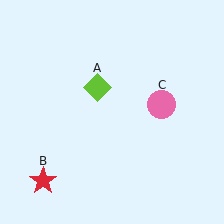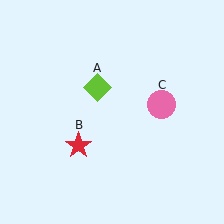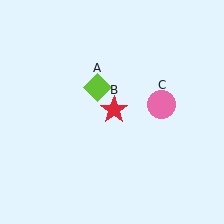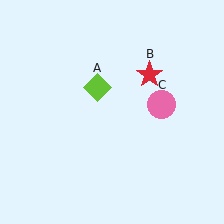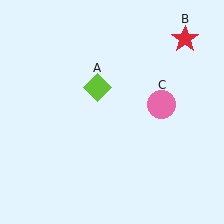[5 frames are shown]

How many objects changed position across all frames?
1 object changed position: red star (object B).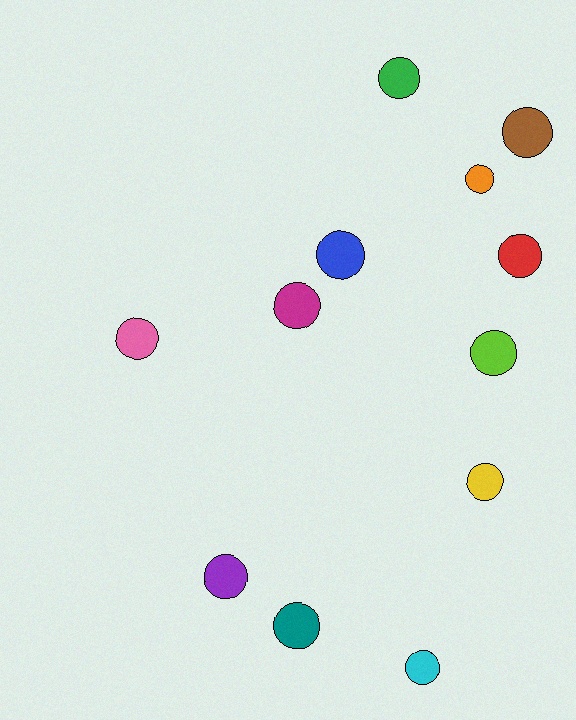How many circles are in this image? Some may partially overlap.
There are 12 circles.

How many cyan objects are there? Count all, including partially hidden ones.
There is 1 cyan object.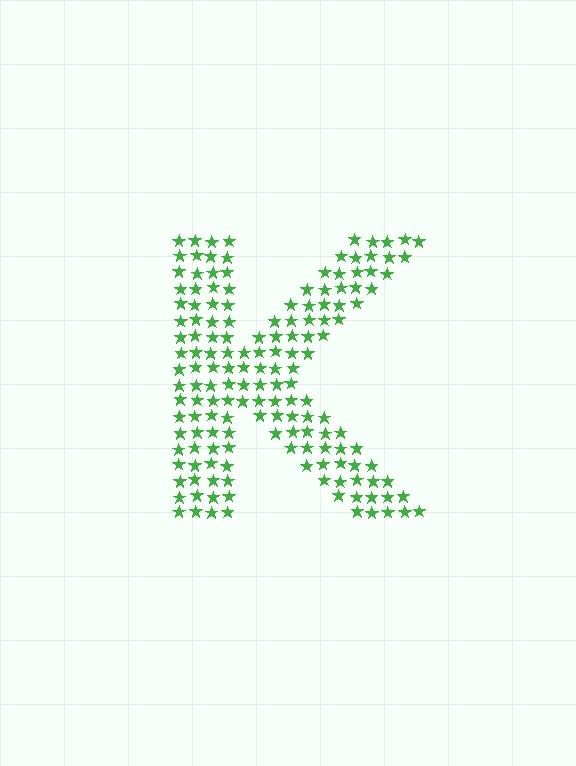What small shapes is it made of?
It is made of small stars.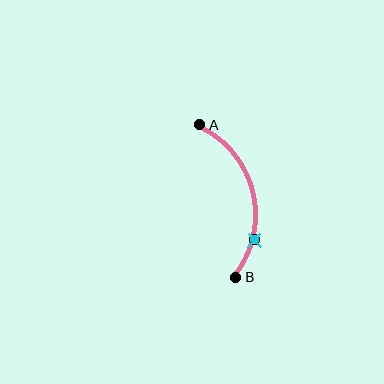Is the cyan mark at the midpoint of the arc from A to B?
No. The cyan mark lies on the arc but is closer to endpoint B. The arc midpoint would be at the point on the curve equidistant along the arc from both A and B.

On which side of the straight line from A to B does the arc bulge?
The arc bulges to the right of the straight line connecting A and B.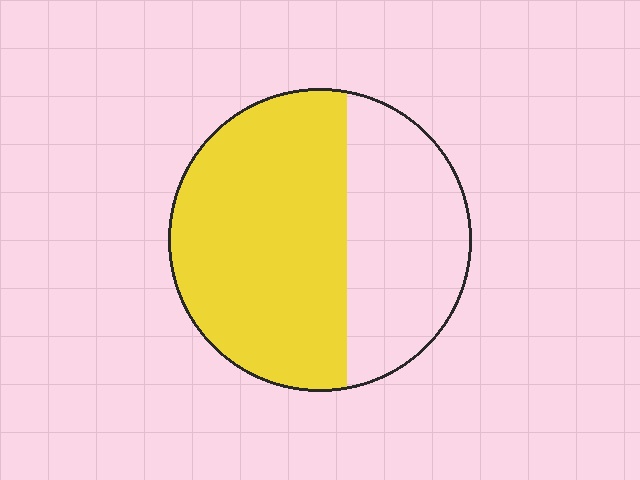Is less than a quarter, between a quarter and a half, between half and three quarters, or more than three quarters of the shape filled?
Between half and three quarters.